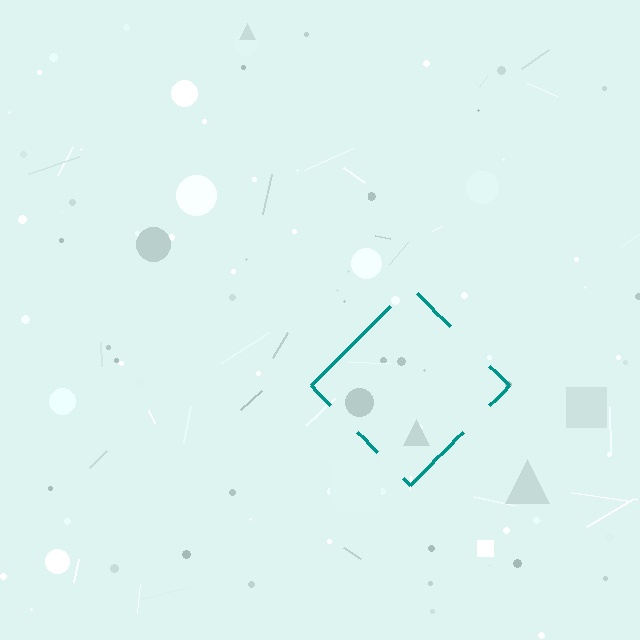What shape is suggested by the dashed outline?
The dashed outline suggests a diamond.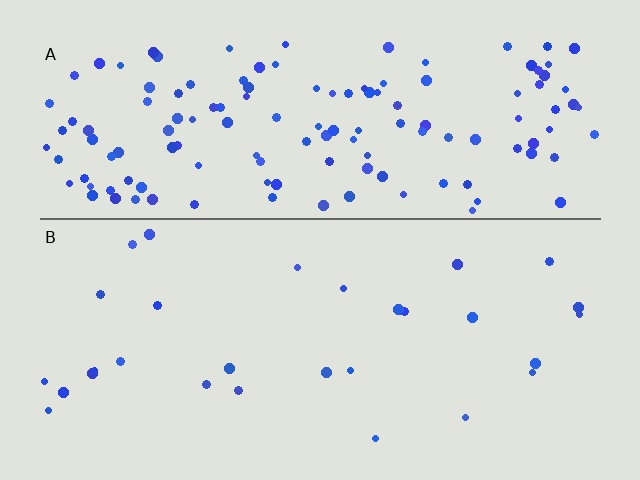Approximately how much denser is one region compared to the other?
Approximately 4.7× — region A over region B.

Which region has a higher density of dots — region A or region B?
A (the top).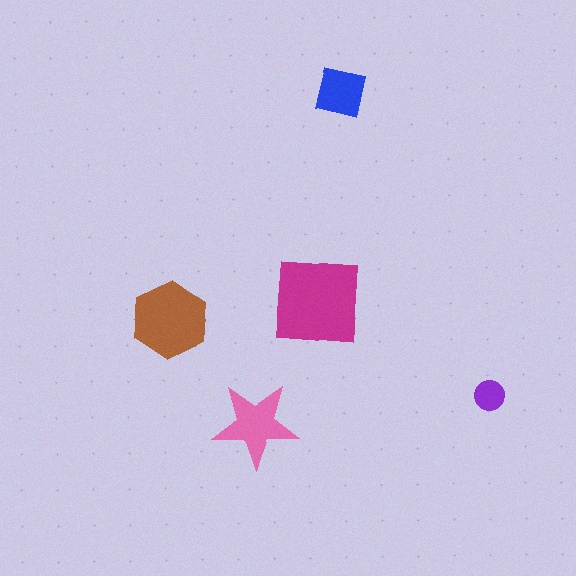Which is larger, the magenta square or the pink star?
The magenta square.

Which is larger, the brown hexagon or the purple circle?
The brown hexagon.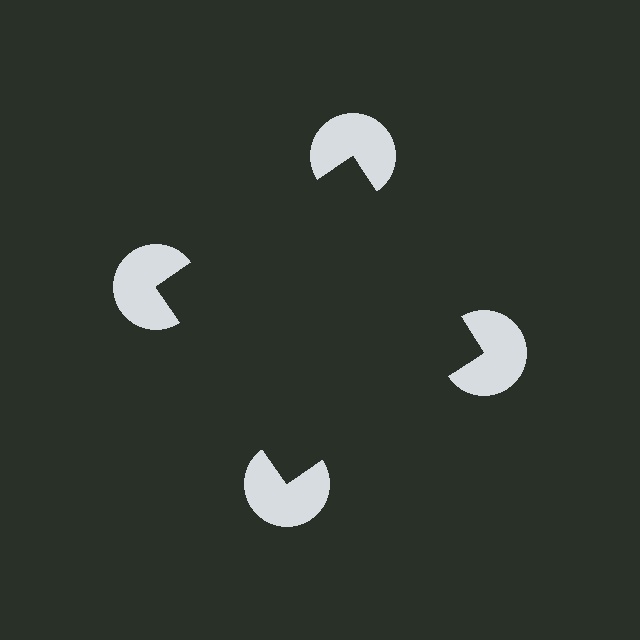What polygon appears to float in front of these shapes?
An illusory square — its edges are inferred from the aligned wedge cuts in the pac-man discs, not physically drawn.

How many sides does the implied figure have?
4 sides.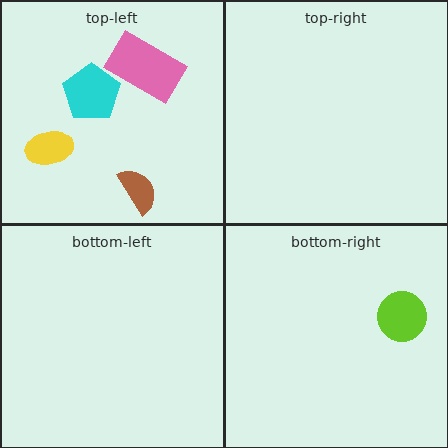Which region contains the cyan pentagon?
The top-left region.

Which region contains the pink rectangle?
The top-left region.